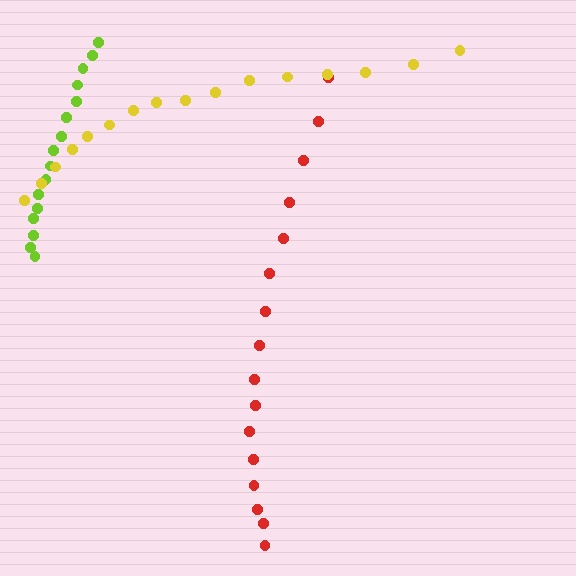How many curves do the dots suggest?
There are 3 distinct paths.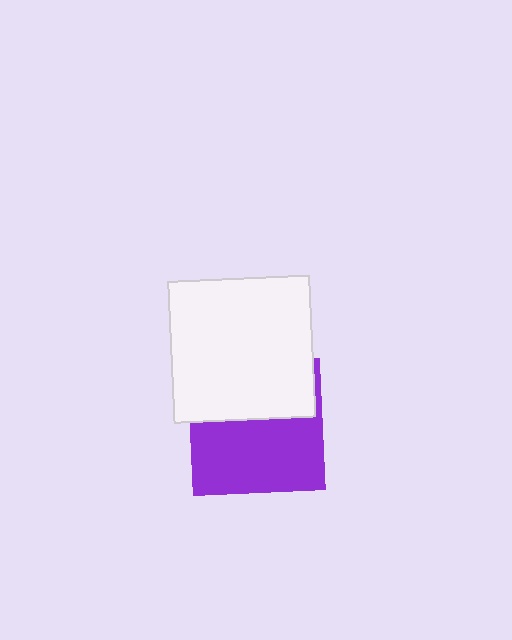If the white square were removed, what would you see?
You would see the complete purple square.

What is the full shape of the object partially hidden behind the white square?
The partially hidden object is a purple square.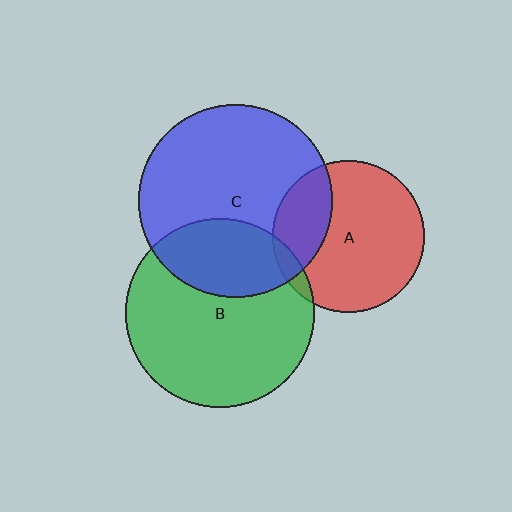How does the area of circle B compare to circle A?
Approximately 1.6 times.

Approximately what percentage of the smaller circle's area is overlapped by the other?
Approximately 5%.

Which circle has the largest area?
Circle C (blue).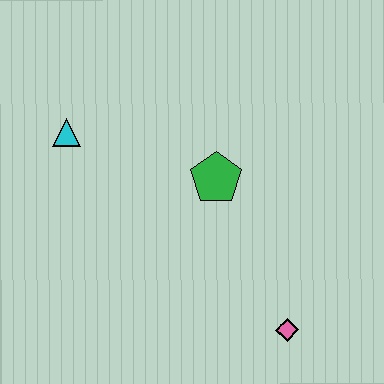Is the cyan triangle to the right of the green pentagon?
No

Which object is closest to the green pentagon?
The cyan triangle is closest to the green pentagon.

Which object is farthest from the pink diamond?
The cyan triangle is farthest from the pink diamond.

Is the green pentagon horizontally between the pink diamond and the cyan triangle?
Yes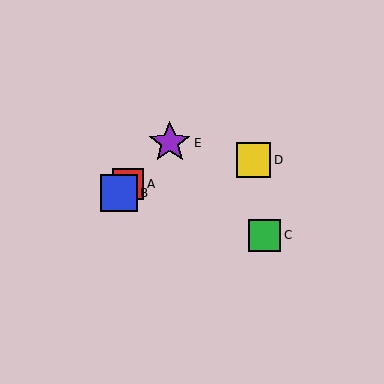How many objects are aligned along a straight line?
3 objects (A, B, E) are aligned along a straight line.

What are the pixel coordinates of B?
Object B is at (119, 193).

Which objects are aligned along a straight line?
Objects A, B, E are aligned along a straight line.